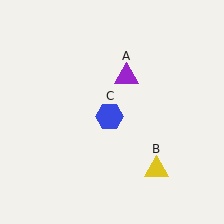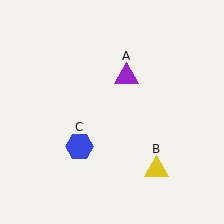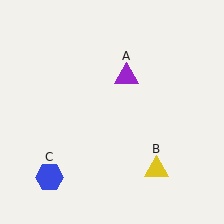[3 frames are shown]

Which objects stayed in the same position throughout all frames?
Purple triangle (object A) and yellow triangle (object B) remained stationary.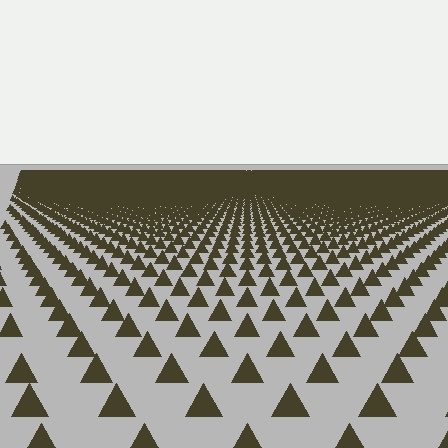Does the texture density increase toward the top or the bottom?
Density increases toward the top.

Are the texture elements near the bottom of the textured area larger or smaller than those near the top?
Larger. Near the bottom, elements are closer to the viewer and appear at a bigger on-screen size.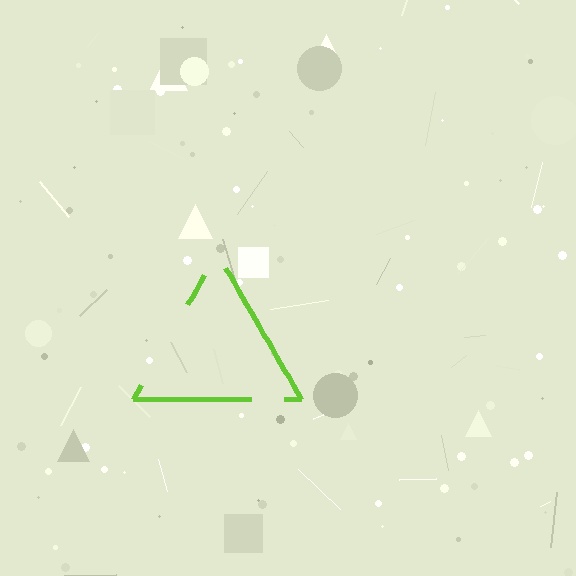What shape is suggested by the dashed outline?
The dashed outline suggests a triangle.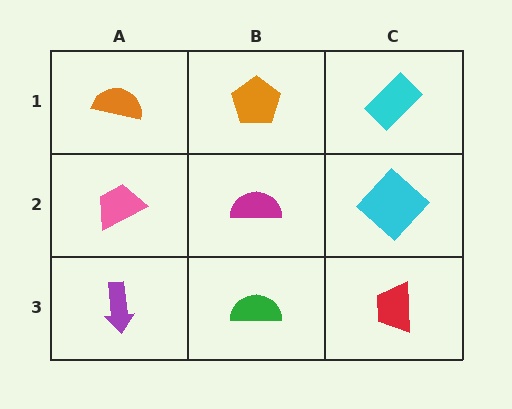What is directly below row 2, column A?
A purple arrow.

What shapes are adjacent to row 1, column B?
A magenta semicircle (row 2, column B), an orange semicircle (row 1, column A), a cyan rectangle (row 1, column C).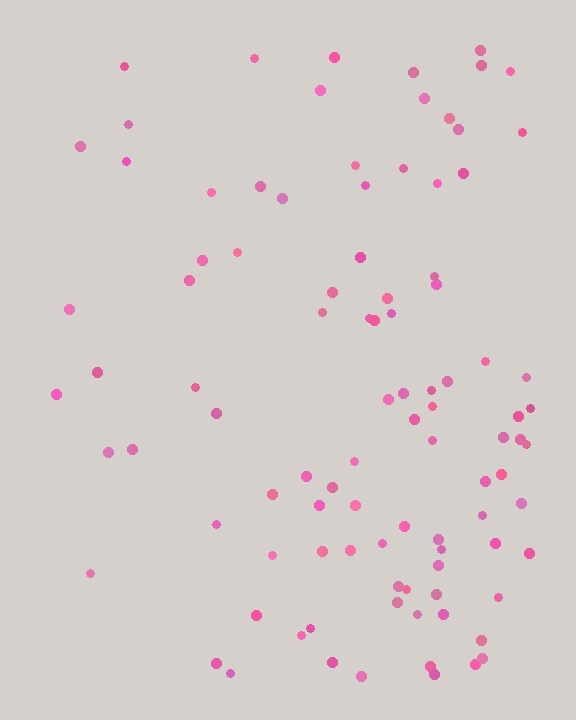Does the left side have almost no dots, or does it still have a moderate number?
Still a moderate number, just noticeably fewer than the right.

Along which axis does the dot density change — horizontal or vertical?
Horizontal.